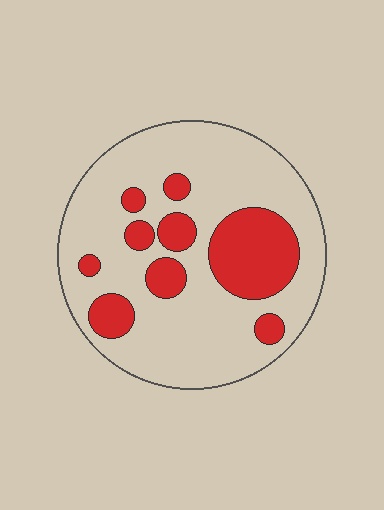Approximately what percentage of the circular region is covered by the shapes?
Approximately 25%.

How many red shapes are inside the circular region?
9.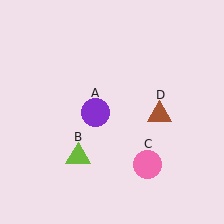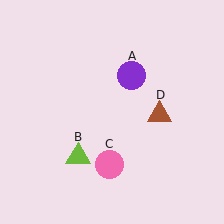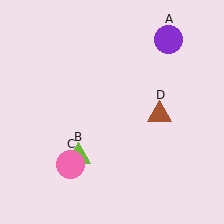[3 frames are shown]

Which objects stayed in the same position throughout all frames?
Lime triangle (object B) and brown triangle (object D) remained stationary.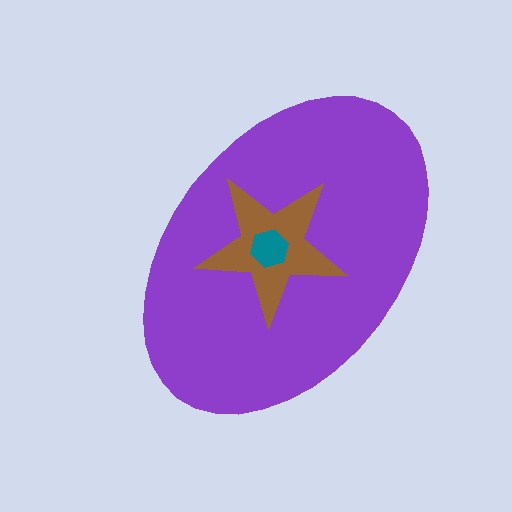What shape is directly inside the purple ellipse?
The brown star.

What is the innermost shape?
The teal hexagon.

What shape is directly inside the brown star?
The teal hexagon.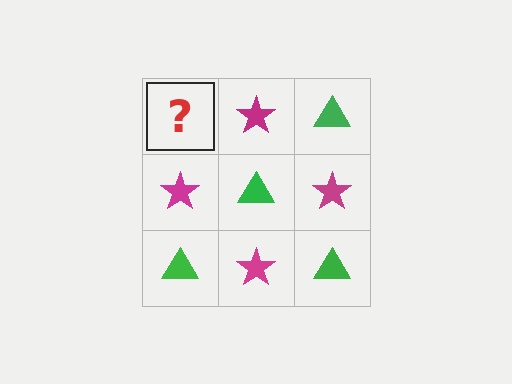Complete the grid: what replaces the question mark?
The question mark should be replaced with a green triangle.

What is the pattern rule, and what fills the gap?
The rule is that it alternates green triangle and magenta star in a checkerboard pattern. The gap should be filled with a green triangle.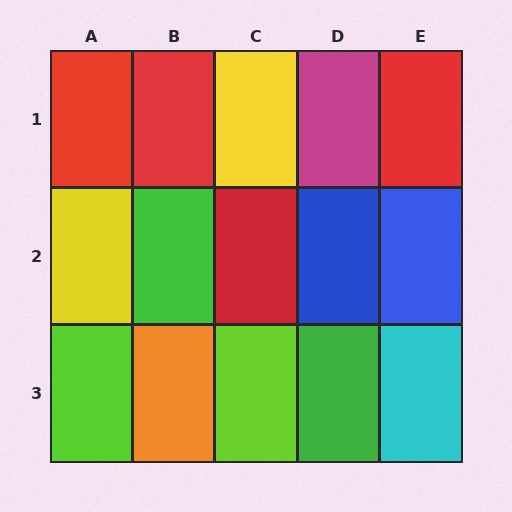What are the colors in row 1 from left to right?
Red, red, yellow, magenta, red.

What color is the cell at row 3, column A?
Lime.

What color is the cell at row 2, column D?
Blue.